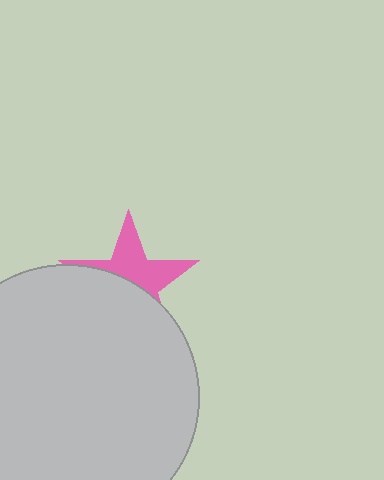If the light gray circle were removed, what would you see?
You would see the complete pink star.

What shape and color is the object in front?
The object in front is a light gray circle.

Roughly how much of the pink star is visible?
About half of it is visible (roughly 46%).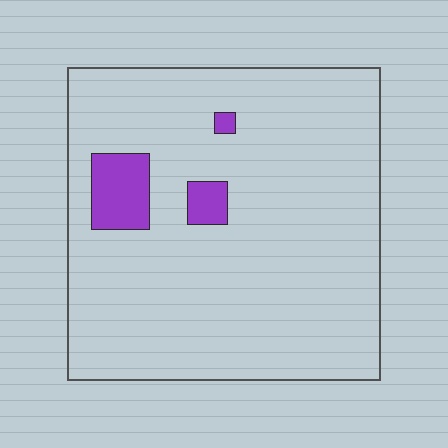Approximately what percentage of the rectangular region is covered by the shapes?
Approximately 5%.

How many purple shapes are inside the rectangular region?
3.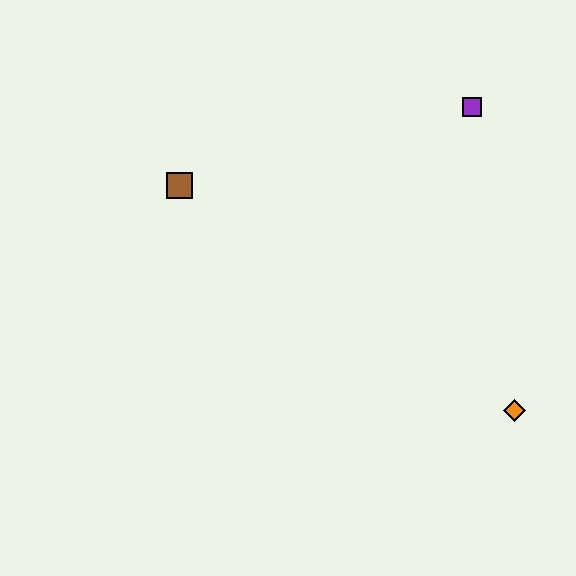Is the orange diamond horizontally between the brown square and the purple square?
No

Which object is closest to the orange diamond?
The purple square is closest to the orange diamond.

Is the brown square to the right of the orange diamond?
No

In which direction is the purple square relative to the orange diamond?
The purple square is above the orange diamond.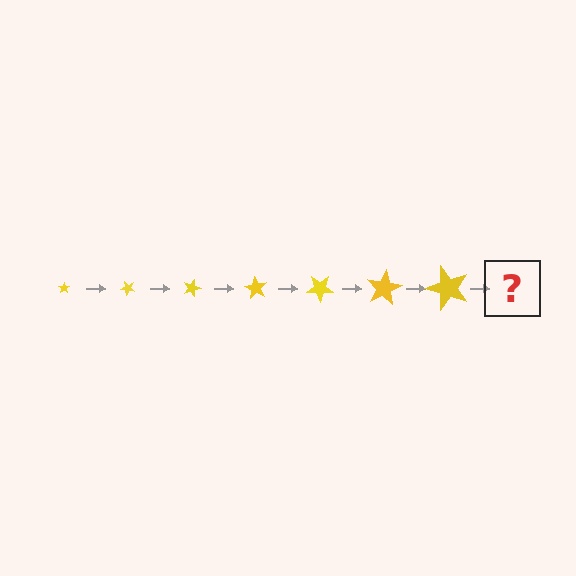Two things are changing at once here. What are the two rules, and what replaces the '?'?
The two rules are that the star grows larger each step and it rotates 45 degrees each step. The '?' should be a star, larger than the previous one and rotated 315 degrees from the start.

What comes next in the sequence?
The next element should be a star, larger than the previous one and rotated 315 degrees from the start.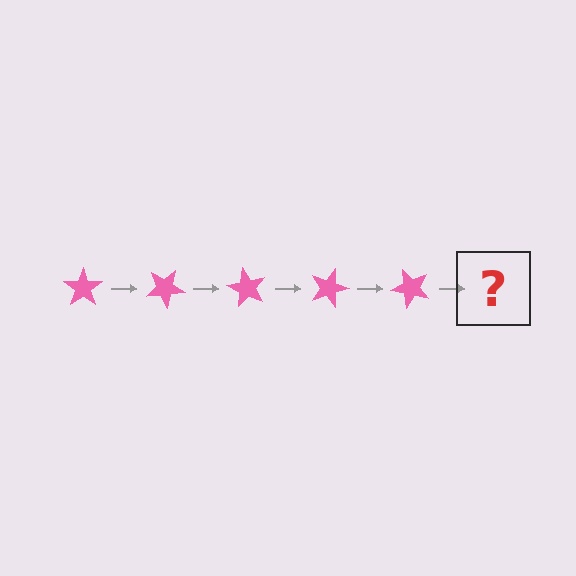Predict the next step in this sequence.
The next step is a pink star rotated 150 degrees.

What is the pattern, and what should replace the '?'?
The pattern is that the star rotates 30 degrees each step. The '?' should be a pink star rotated 150 degrees.